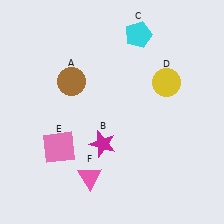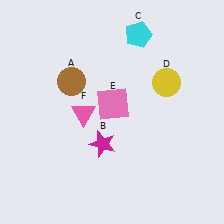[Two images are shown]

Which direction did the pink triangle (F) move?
The pink triangle (F) moved up.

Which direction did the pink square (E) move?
The pink square (E) moved right.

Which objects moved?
The objects that moved are: the pink square (E), the pink triangle (F).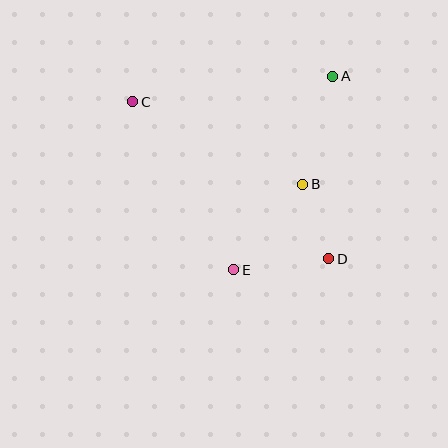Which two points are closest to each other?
Points B and D are closest to each other.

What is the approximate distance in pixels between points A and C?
The distance between A and C is approximately 201 pixels.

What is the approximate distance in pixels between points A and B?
The distance between A and B is approximately 112 pixels.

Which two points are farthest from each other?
Points C and D are farthest from each other.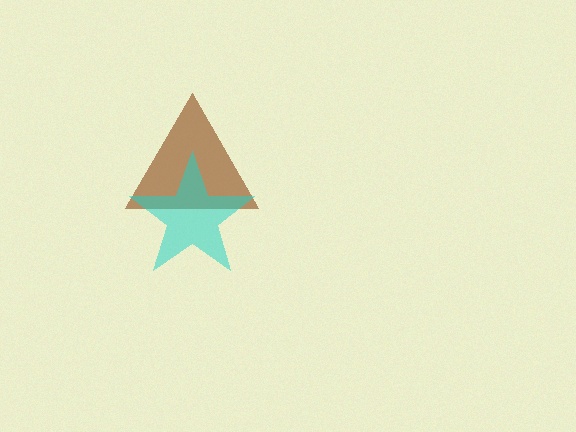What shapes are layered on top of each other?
The layered shapes are: a brown triangle, a cyan star.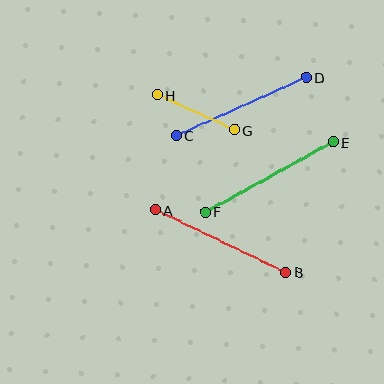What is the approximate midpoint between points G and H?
The midpoint is at approximately (196, 112) pixels.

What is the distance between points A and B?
The distance is approximately 144 pixels.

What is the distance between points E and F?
The distance is approximately 145 pixels.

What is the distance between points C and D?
The distance is approximately 143 pixels.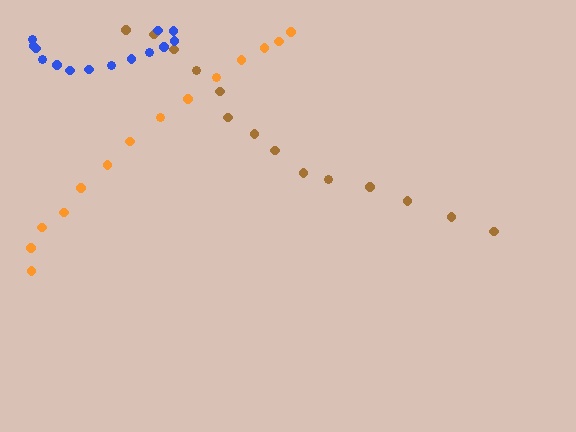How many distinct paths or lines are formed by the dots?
There are 3 distinct paths.